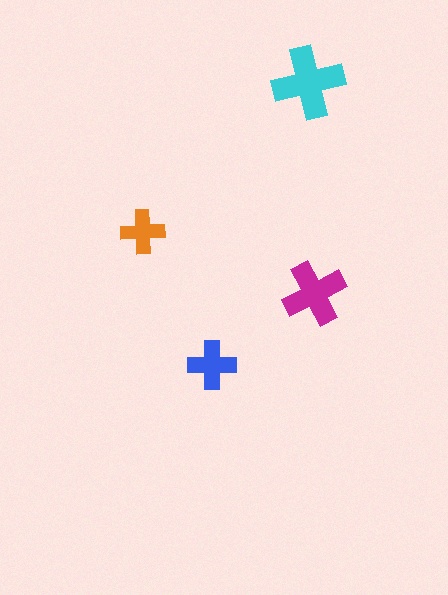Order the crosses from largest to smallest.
the cyan one, the magenta one, the blue one, the orange one.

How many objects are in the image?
There are 4 objects in the image.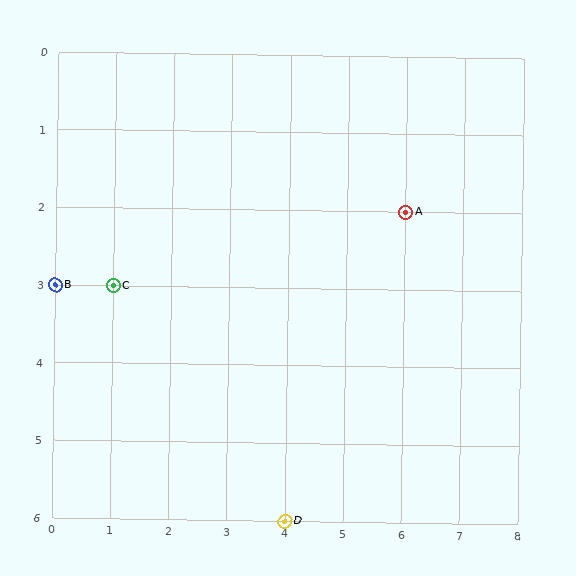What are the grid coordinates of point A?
Point A is at grid coordinates (6, 2).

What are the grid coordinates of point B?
Point B is at grid coordinates (0, 3).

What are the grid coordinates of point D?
Point D is at grid coordinates (4, 6).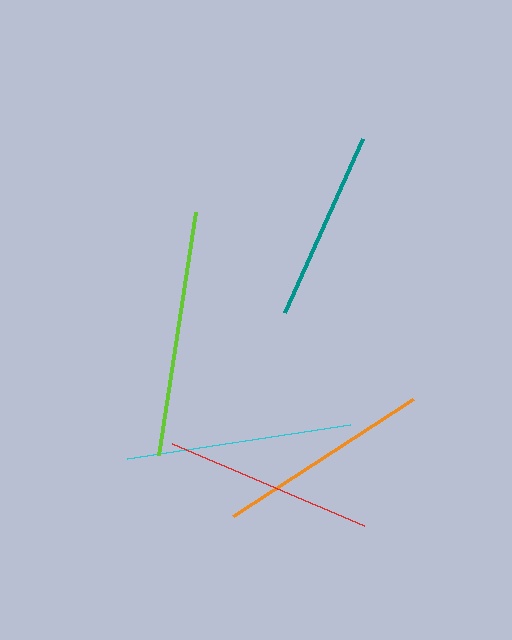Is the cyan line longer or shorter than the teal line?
The cyan line is longer than the teal line.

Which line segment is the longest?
The lime line is the longest at approximately 247 pixels.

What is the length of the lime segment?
The lime segment is approximately 247 pixels long.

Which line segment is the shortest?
The teal line is the shortest at approximately 191 pixels.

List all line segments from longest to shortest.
From longest to shortest: lime, cyan, orange, red, teal.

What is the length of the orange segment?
The orange segment is approximately 215 pixels long.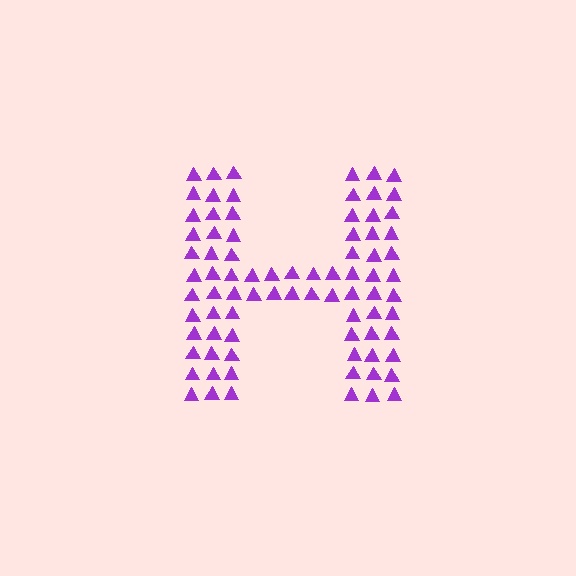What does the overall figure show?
The overall figure shows the letter H.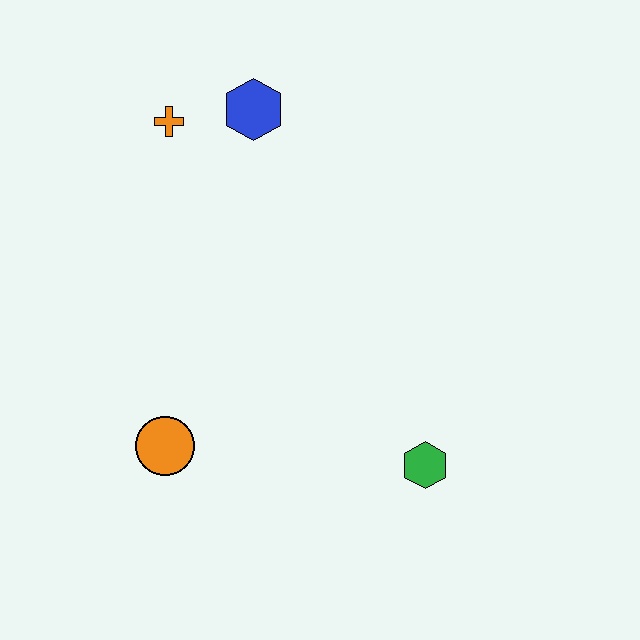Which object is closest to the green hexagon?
The orange circle is closest to the green hexagon.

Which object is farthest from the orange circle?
The blue hexagon is farthest from the orange circle.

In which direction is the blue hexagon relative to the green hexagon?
The blue hexagon is above the green hexagon.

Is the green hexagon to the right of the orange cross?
Yes